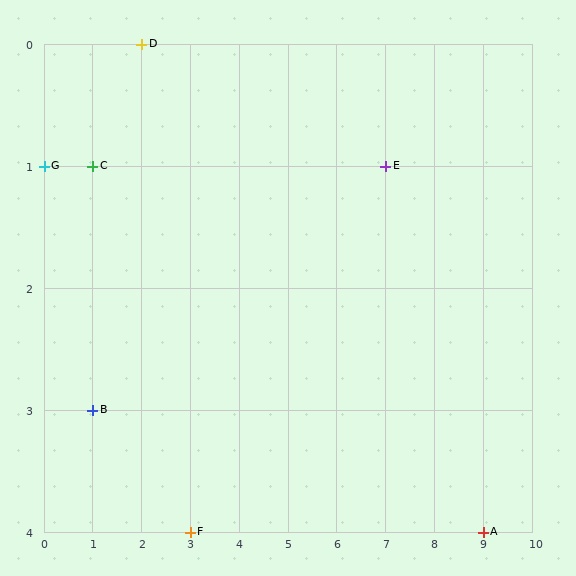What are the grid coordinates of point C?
Point C is at grid coordinates (1, 1).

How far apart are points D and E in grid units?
Points D and E are 5 columns and 1 row apart (about 5.1 grid units diagonally).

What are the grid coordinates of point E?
Point E is at grid coordinates (7, 1).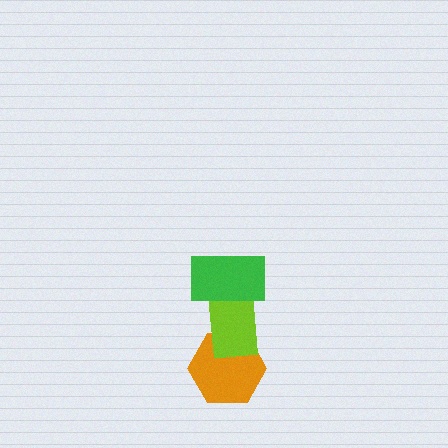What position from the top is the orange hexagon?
The orange hexagon is 3rd from the top.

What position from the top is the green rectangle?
The green rectangle is 1st from the top.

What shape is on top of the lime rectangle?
The green rectangle is on top of the lime rectangle.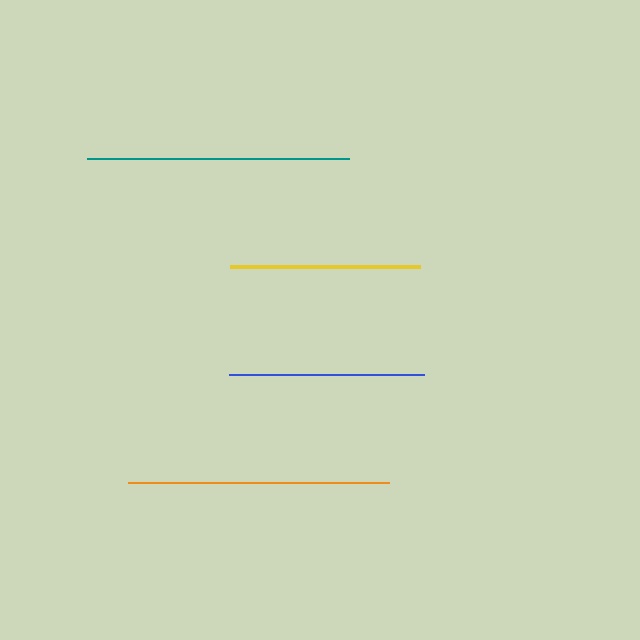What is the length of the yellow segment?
The yellow segment is approximately 190 pixels long.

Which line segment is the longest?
The teal line is the longest at approximately 263 pixels.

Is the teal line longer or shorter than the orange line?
The teal line is longer than the orange line.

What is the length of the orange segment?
The orange segment is approximately 261 pixels long.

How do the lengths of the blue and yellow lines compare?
The blue and yellow lines are approximately the same length.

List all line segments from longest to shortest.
From longest to shortest: teal, orange, blue, yellow.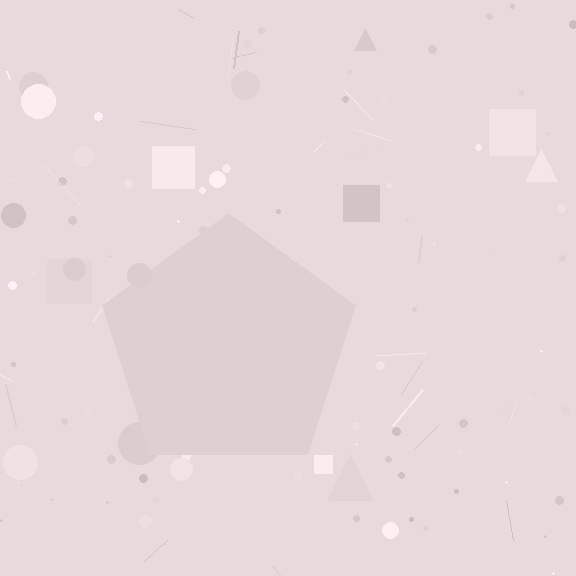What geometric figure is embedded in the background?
A pentagon is embedded in the background.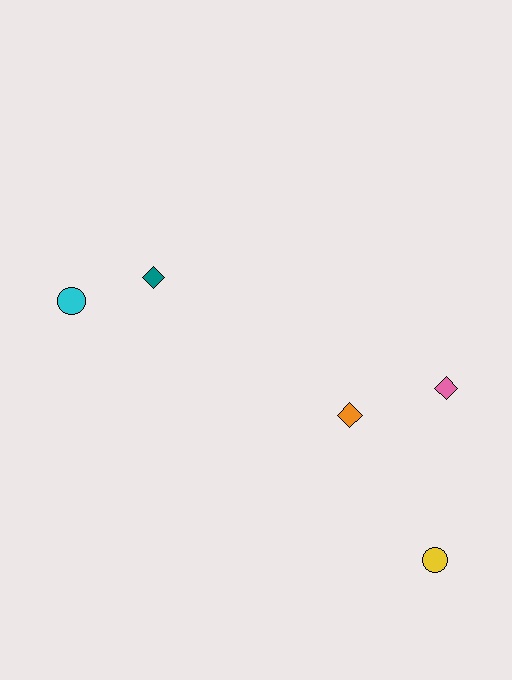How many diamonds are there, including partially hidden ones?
There are 3 diamonds.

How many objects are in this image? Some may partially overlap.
There are 5 objects.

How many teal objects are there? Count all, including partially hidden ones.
There is 1 teal object.